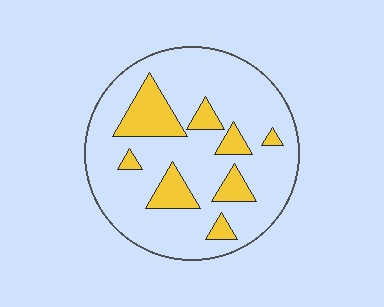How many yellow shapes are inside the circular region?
8.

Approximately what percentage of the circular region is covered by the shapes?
Approximately 20%.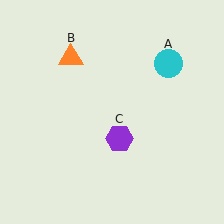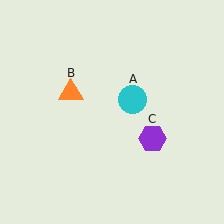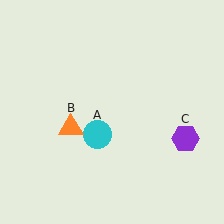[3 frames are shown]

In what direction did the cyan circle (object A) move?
The cyan circle (object A) moved down and to the left.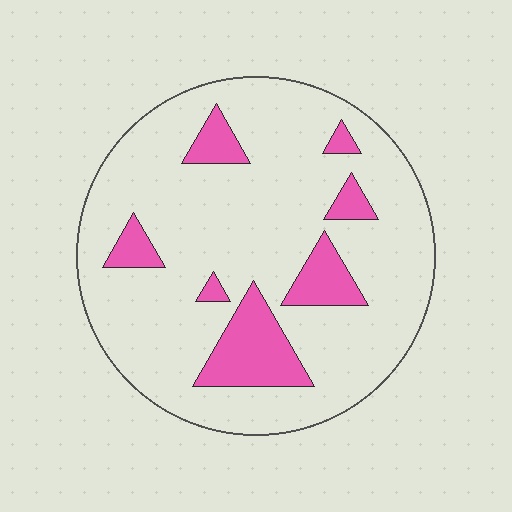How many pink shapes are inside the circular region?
7.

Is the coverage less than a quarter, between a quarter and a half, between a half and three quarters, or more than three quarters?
Less than a quarter.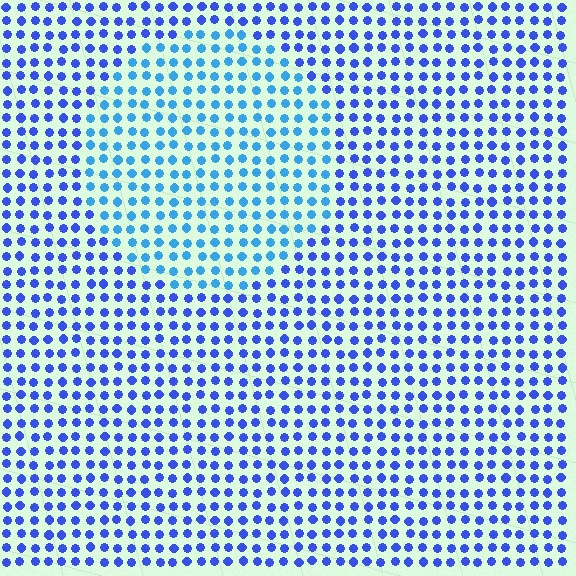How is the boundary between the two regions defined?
The boundary is defined purely by a slight shift in hue (about 29 degrees). Spacing, size, and orientation are identical on both sides.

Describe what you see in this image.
The image is filled with small blue elements in a uniform arrangement. A circle-shaped region is visible where the elements are tinted to a slightly different hue, forming a subtle color boundary.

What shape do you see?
I see a circle.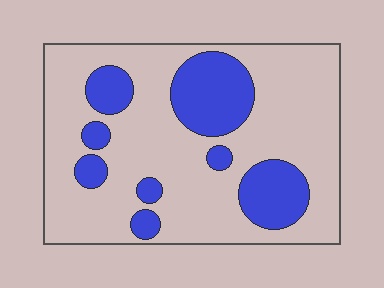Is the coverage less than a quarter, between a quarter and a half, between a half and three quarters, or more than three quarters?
Between a quarter and a half.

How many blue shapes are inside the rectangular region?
8.